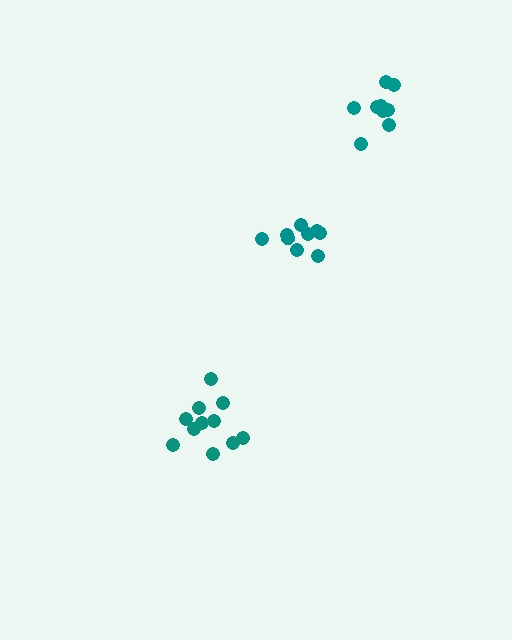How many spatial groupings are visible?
There are 3 spatial groupings.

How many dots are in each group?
Group 1: 11 dots, Group 2: 9 dots, Group 3: 9 dots (29 total).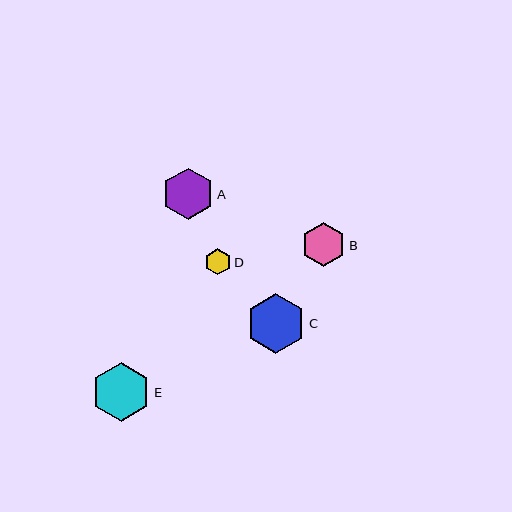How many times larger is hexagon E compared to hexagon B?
Hexagon E is approximately 1.3 times the size of hexagon B.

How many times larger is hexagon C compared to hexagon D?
Hexagon C is approximately 2.3 times the size of hexagon D.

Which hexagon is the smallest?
Hexagon D is the smallest with a size of approximately 26 pixels.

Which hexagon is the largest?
Hexagon C is the largest with a size of approximately 60 pixels.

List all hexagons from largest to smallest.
From largest to smallest: C, E, A, B, D.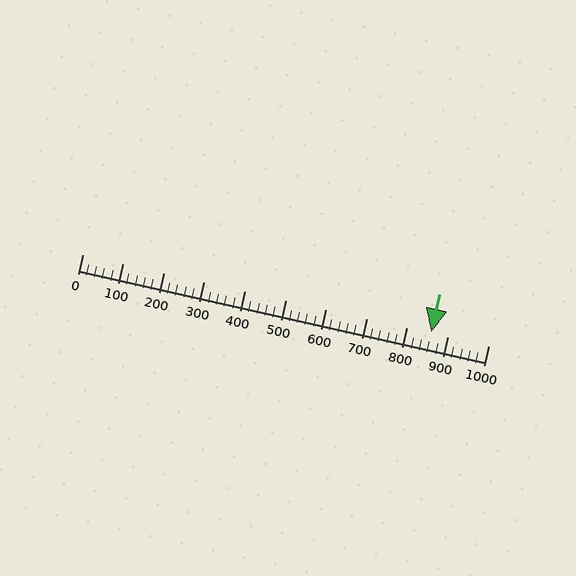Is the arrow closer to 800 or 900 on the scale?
The arrow is closer to 900.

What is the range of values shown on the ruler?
The ruler shows values from 0 to 1000.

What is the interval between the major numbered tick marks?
The major tick marks are spaced 100 units apart.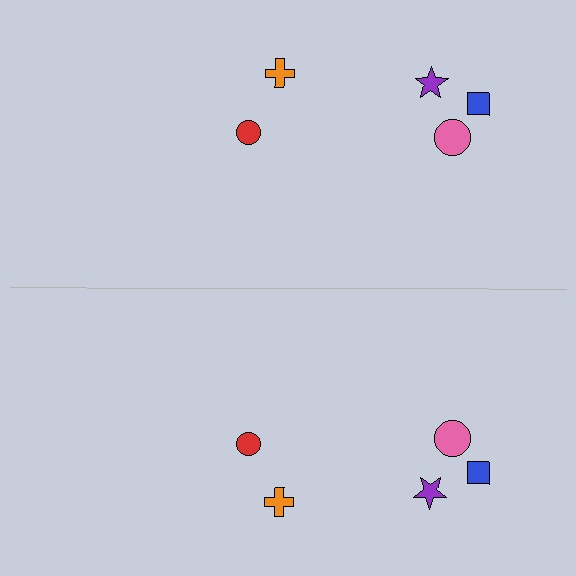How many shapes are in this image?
There are 10 shapes in this image.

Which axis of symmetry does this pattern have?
The pattern has a horizontal axis of symmetry running through the center of the image.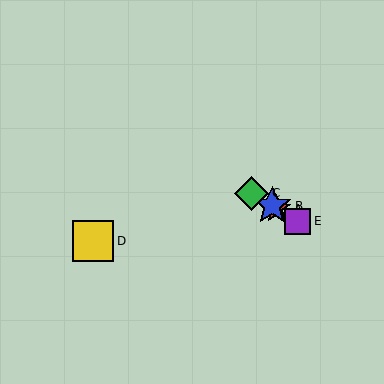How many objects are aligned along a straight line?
4 objects (A, B, C, E) are aligned along a straight line.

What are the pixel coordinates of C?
Object C is at (252, 193).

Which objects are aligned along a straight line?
Objects A, B, C, E are aligned along a straight line.